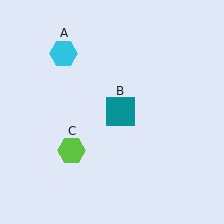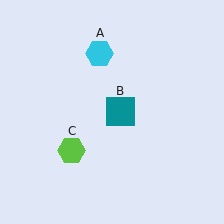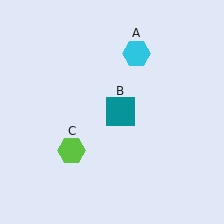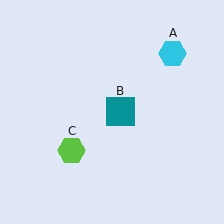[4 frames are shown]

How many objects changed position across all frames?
1 object changed position: cyan hexagon (object A).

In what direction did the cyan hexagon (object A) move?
The cyan hexagon (object A) moved right.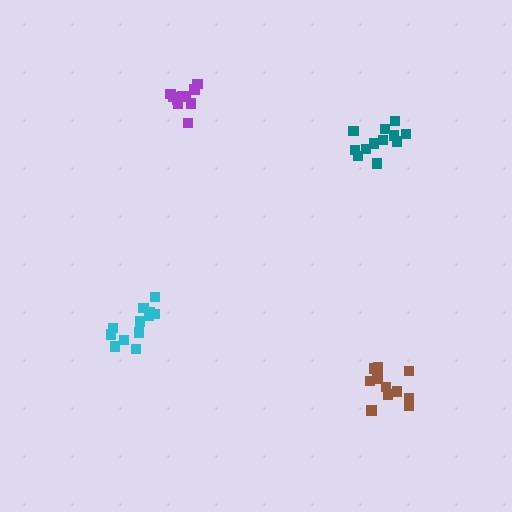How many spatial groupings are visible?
There are 4 spatial groupings.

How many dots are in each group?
Group 1: 11 dots, Group 2: 12 dots, Group 3: 12 dots, Group 4: 11 dots (46 total).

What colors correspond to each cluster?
The clusters are colored: brown, teal, cyan, purple.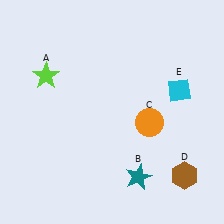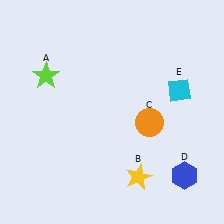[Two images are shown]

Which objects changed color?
B changed from teal to yellow. D changed from brown to blue.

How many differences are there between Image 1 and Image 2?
There are 2 differences between the two images.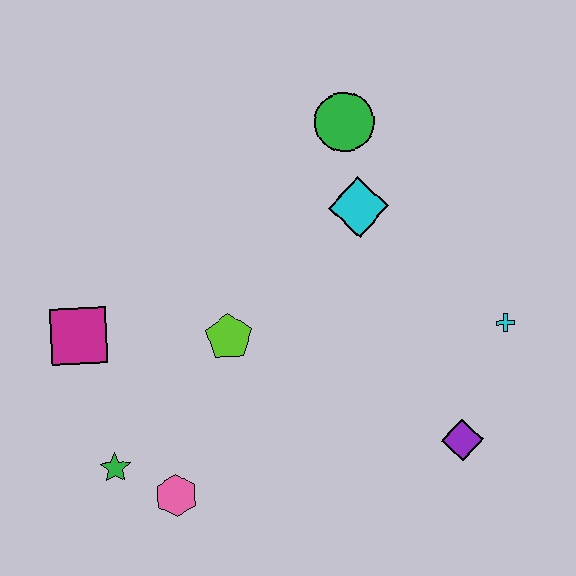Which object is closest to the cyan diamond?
The green circle is closest to the cyan diamond.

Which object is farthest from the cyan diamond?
The green star is farthest from the cyan diamond.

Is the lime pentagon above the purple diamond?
Yes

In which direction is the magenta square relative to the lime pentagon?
The magenta square is to the left of the lime pentagon.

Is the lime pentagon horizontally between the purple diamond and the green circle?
No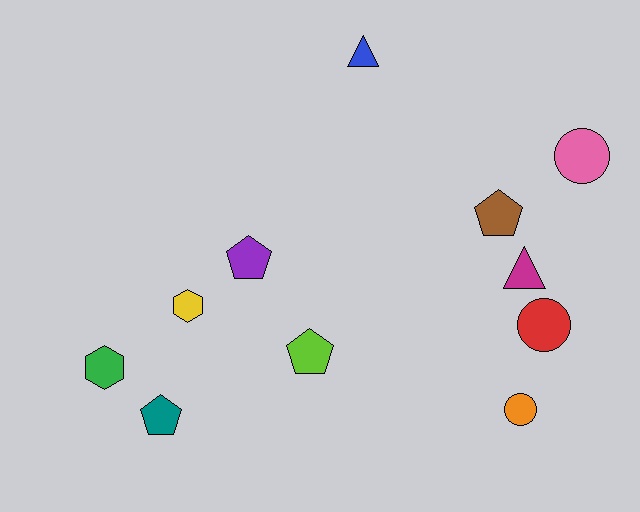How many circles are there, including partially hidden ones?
There are 3 circles.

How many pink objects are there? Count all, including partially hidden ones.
There is 1 pink object.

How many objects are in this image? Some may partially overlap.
There are 11 objects.